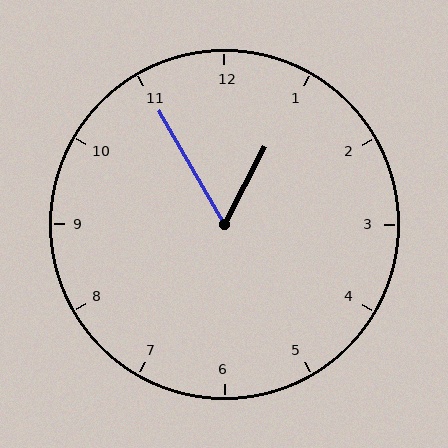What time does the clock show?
12:55.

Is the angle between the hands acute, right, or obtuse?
It is acute.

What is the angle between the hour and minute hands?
Approximately 58 degrees.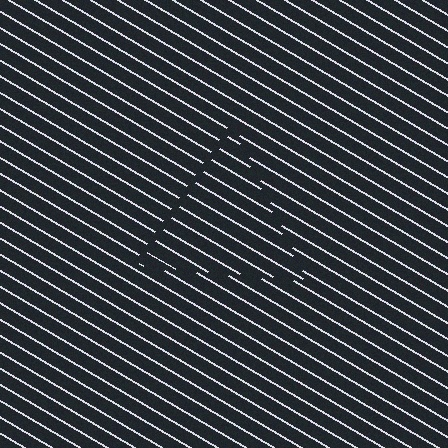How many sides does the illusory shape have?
3 sides — the line-ends trace a triangle.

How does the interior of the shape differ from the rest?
The interior of the shape contains the same grating, shifted by half a period — the contour is defined by the phase discontinuity where line-ends from the inner and outer gratings abut.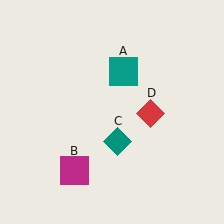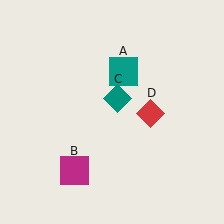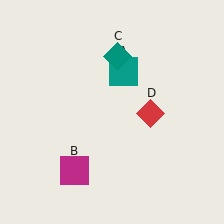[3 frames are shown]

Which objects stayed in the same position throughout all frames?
Teal square (object A) and magenta square (object B) and red diamond (object D) remained stationary.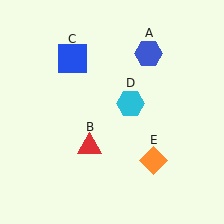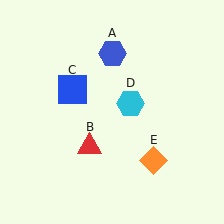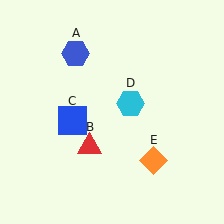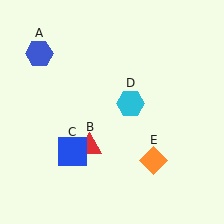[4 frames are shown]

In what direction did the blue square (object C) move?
The blue square (object C) moved down.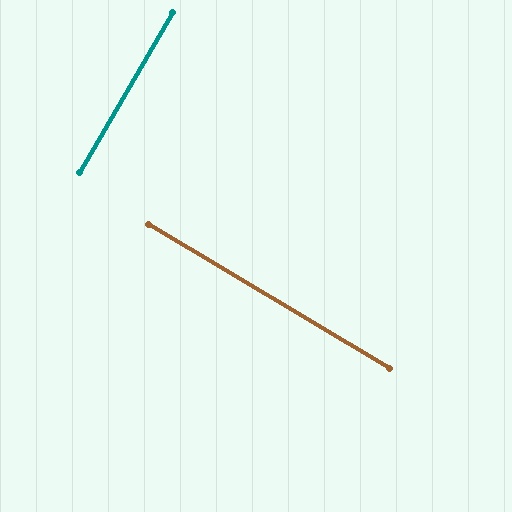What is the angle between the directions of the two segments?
Approximately 89 degrees.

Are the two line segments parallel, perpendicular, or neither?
Perpendicular — they meet at approximately 89°.